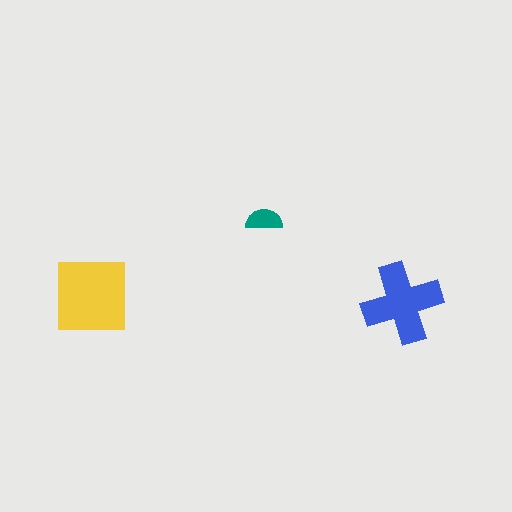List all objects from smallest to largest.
The teal semicircle, the blue cross, the yellow square.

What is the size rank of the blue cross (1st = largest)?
2nd.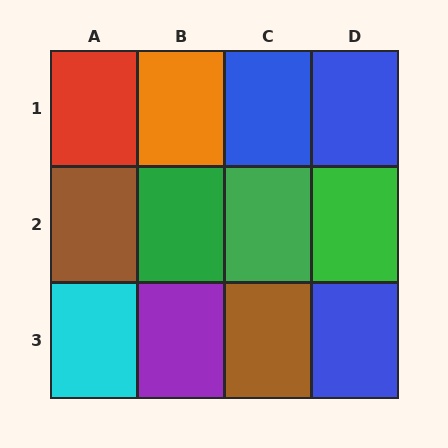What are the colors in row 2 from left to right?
Brown, green, green, green.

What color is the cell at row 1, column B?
Orange.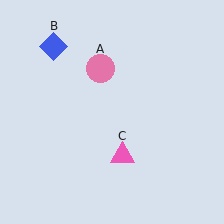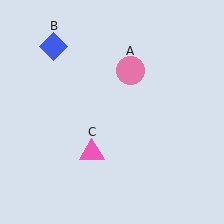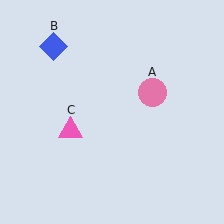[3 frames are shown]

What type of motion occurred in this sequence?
The pink circle (object A), pink triangle (object C) rotated clockwise around the center of the scene.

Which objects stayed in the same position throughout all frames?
Blue diamond (object B) remained stationary.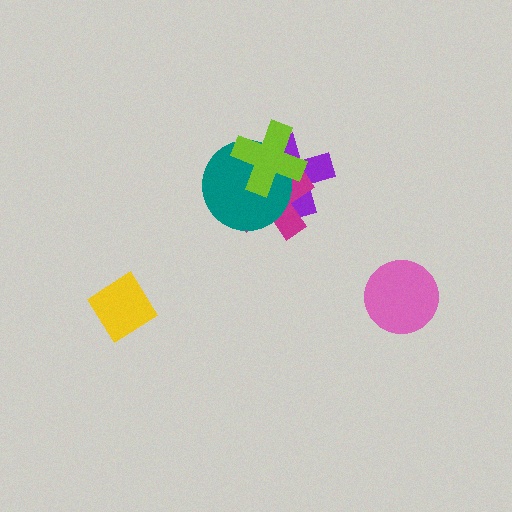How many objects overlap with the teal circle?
3 objects overlap with the teal circle.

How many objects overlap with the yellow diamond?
0 objects overlap with the yellow diamond.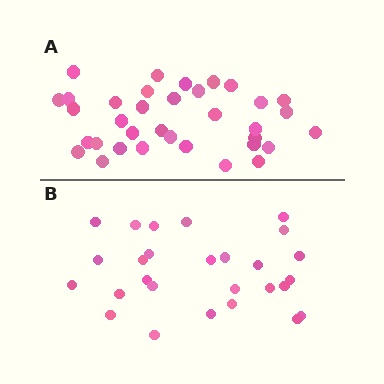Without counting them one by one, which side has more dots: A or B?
Region A (the top region) has more dots.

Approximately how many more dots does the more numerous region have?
Region A has roughly 8 or so more dots than region B.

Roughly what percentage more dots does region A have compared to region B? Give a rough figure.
About 30% more.